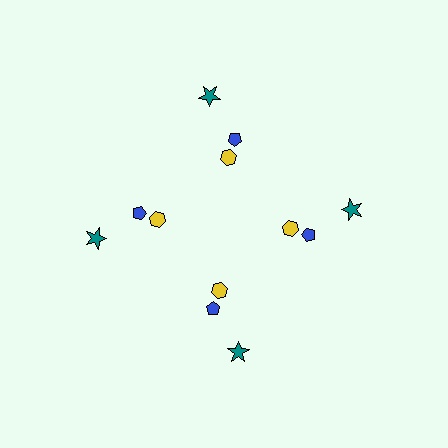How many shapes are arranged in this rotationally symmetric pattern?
There are 12 shapes, arranged in 4 groups of 3.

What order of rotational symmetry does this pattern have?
This pattern has 4-fold rotational symmetry.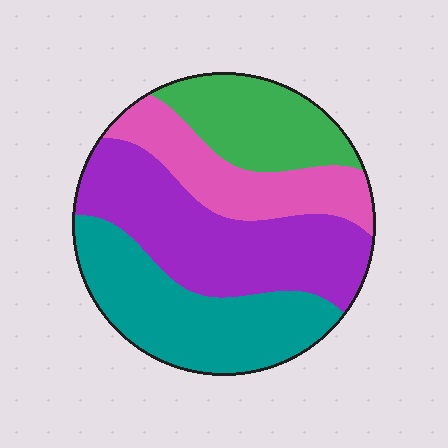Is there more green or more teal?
Teal.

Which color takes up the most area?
Purple, at roughly 35%.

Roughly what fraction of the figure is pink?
Pink takes up about one fifth (1/5) of the figure.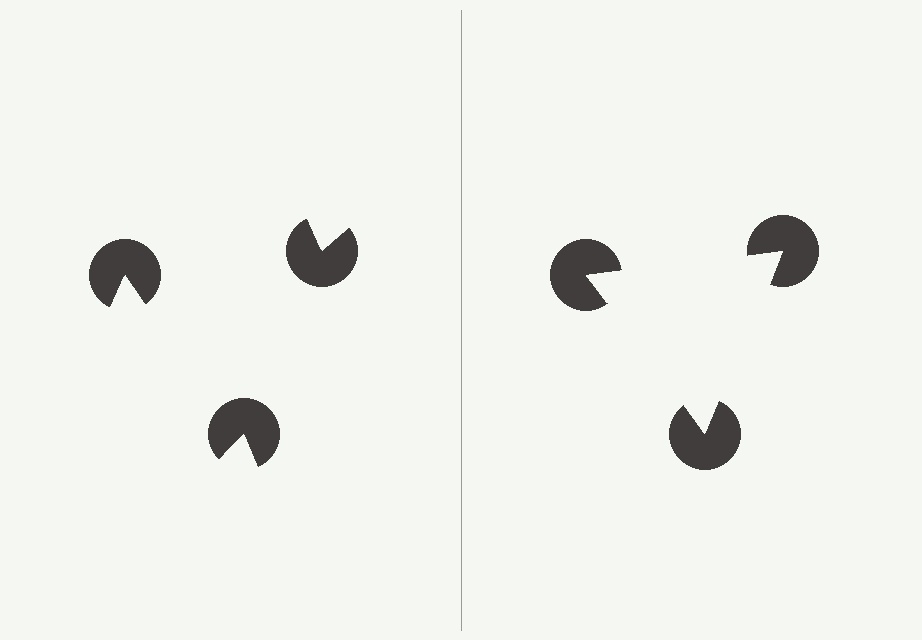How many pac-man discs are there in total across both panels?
6 — 3 on each side.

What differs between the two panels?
The pac-man discs are positioned identically on both sides; only the wedge orientations differ. On the right they align to a triangle; on the left they are misaligned.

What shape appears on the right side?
An illusory triangle.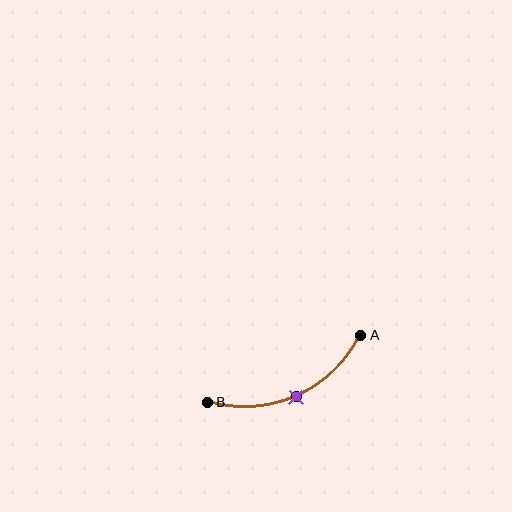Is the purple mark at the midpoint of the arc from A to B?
Yes. The purple mark lies on the arc at equal arc-length from both A and B — it is the arc midpoint.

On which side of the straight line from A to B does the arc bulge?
The arc bulges below the straight line connecting A and B.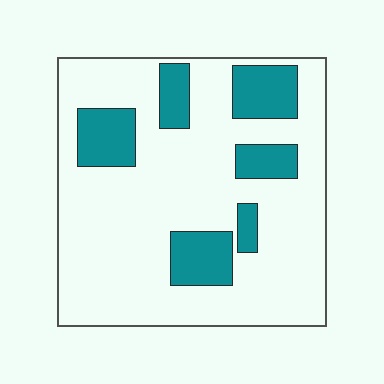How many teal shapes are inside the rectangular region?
6.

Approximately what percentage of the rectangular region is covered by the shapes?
Approximately 20%.